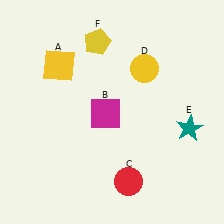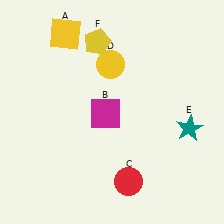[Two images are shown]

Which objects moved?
The objects that moved are: the yellow square (A), the yellow circle (D).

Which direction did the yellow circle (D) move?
The yellow circle (D) moved left.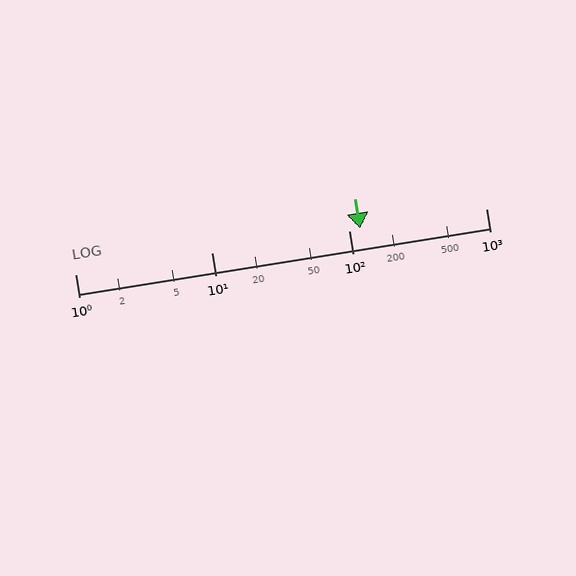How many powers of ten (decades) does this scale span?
The scale spans 3 decades, from 1 to 1000.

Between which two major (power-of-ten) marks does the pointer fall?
The pointer is between 100 and 1000.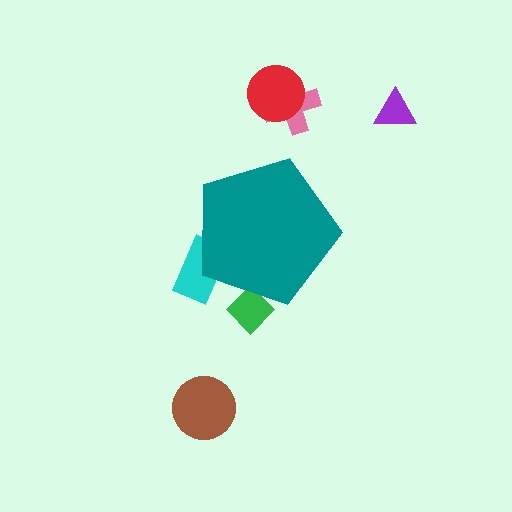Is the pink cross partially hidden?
No, the pink cross is fully visible.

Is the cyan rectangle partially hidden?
Yes, the cyan rectangle is partially hidden behind the teal pentagon.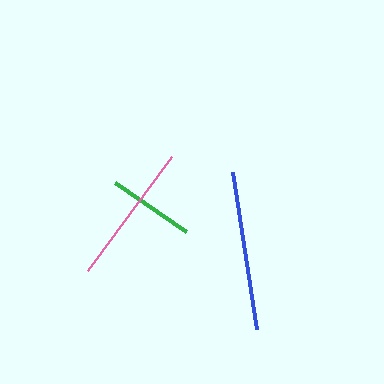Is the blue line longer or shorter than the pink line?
The blue line is longer than the pink line.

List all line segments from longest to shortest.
From longest to shortest: blue, pink, green.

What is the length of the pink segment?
The pink segment is approximately 141 pixels long.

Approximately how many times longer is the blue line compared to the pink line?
The blue line is approximately 1.1 times the length of the pink line.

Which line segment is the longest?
The blue line is the longest at approximately 159 pixels.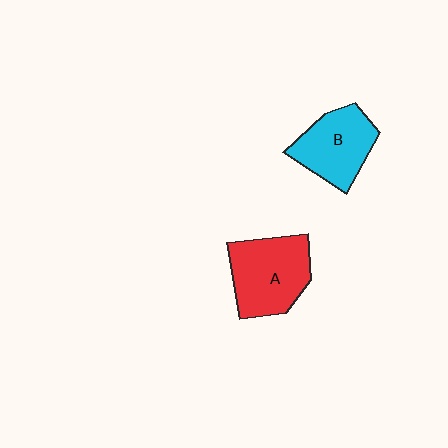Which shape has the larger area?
Shape A (red).